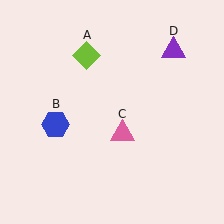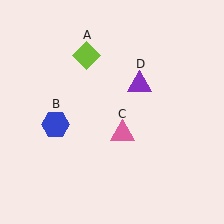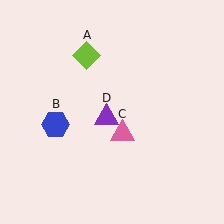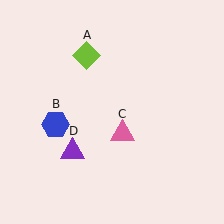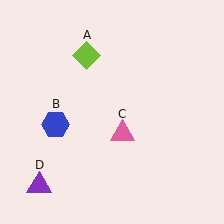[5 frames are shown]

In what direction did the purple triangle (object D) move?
The purple triangle (object D) moved down and to the left.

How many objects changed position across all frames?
1 object changed position: purple triangle (object D).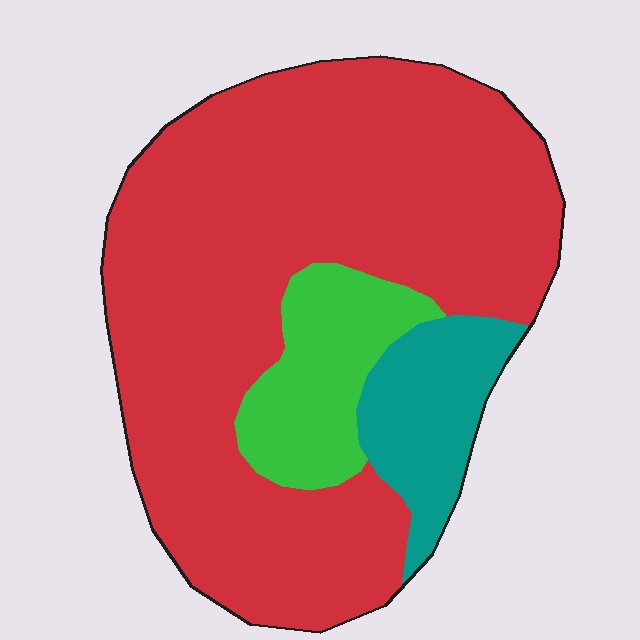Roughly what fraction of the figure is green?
Green takes up about one eighth (1/8) of the figure.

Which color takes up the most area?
Red, at roughly 75%.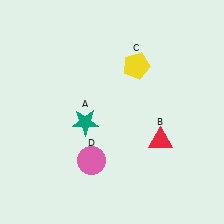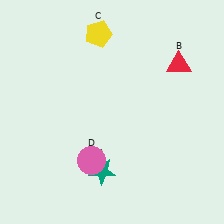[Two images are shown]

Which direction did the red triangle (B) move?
The red triangle (B) moved up.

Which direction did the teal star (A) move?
The teal star (A) moved down.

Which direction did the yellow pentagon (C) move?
The yellow pentagon (C) moved left.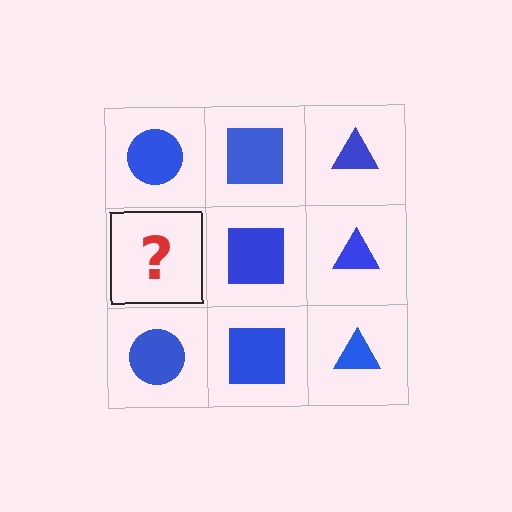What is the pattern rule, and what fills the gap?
The rule is that each column has a consistent shape. The gap should be filled with a blue circle.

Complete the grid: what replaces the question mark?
The question mark should be replaced with a blue circle.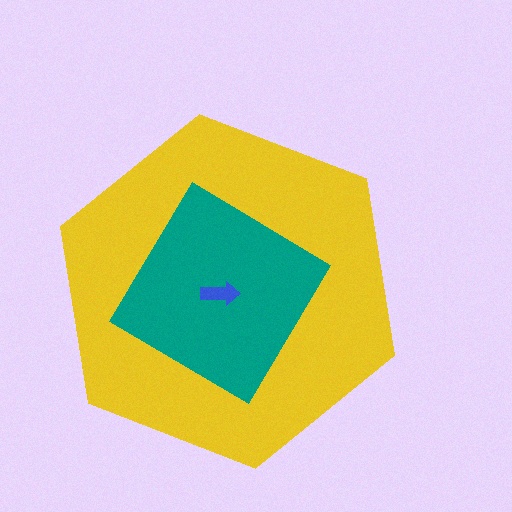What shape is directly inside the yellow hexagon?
The teal diamond.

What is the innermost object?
The blue arrow.